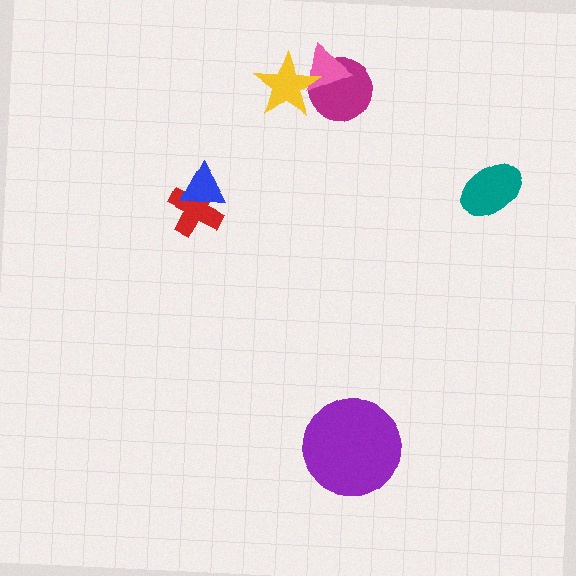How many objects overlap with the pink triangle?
2 objects overlap with the pink triangle.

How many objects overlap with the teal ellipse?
0 objects overlap with the teal ellipse.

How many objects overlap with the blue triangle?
1 object overlaps with the blue triangle.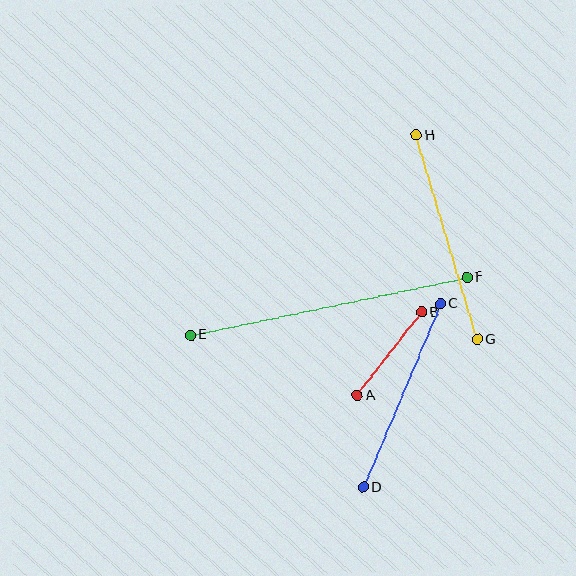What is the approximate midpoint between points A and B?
The midpoint is at approximately (389, 354) pixels.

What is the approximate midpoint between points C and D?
The midpoint is at approximately (402, 396) pixels.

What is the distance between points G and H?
The distance is approximately 213 pixels.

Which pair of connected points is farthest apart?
Points E and F are farthest apart.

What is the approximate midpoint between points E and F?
The midpoint is at approximately (329, 306) pixels.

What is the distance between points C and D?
The distance is approximately 199 pixels.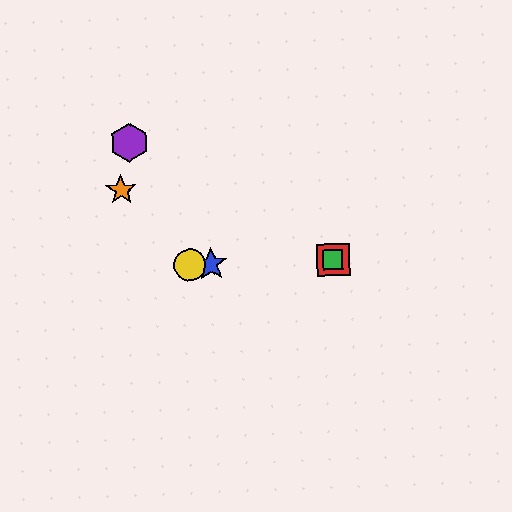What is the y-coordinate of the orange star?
The orange star is at y≈190.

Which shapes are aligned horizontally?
The red square, the blue star, the green square, the yellow circle are aligned horizontally.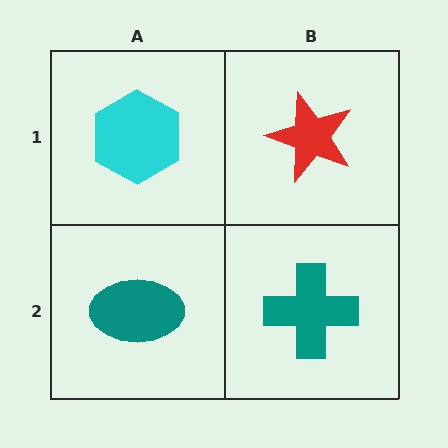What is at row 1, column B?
A red star.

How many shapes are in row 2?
2 shapes.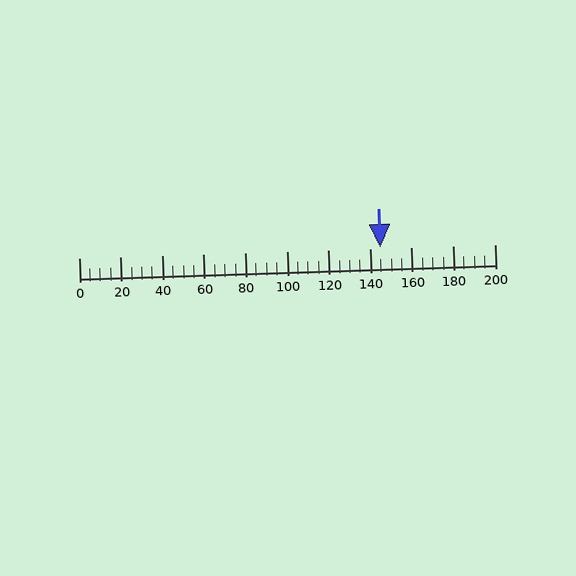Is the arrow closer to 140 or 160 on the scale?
The arrow is closer to 140.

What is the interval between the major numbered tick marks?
The major tick marks are spaced 20 units apart.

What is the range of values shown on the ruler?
The ruler shows values from 0 to 200.